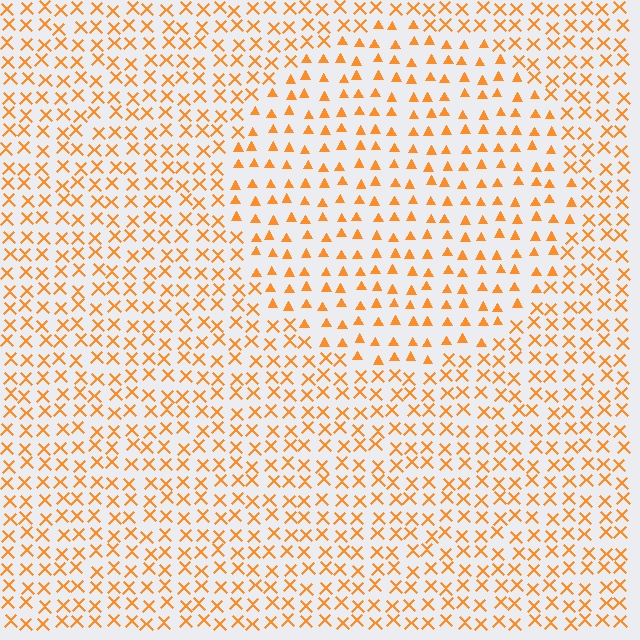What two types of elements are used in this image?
The image uses triangles inside the circle region and X marks outside it.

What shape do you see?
I see a circle.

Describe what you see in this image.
The image is filled with small orange elements arranged in a uniform grid. A circle-shaped region contains triangles, while the surrounding area contains X marks. The boundary is defined purely by the change in element shape.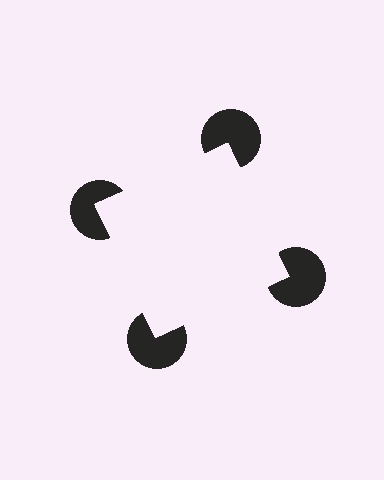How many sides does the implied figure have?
4 sides.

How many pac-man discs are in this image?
There are 4 — one at each vertex of the illusory square.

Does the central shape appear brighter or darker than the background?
It typically appears slightly brighter than the background, even though no actual brightness change is drawn.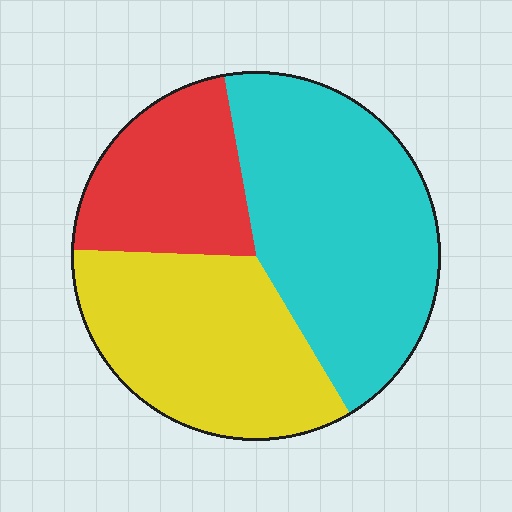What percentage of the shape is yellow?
Yellow takes up about one third (1/3) of the shape.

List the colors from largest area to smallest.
From largest to smallest: cyan, yellow, red.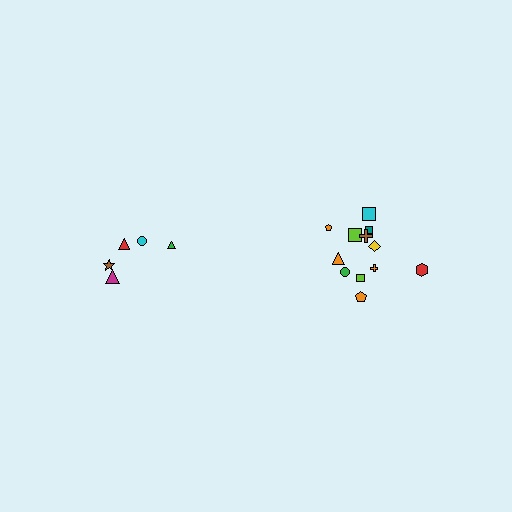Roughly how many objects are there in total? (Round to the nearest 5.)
Roughly 15 objects in total.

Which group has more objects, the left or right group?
The right group.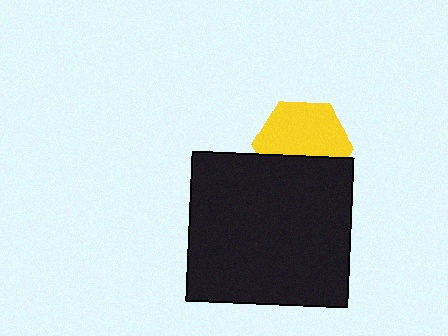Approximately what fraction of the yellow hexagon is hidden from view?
Roughly 38% of the yellow hexagon is hidden behind the black rectangle.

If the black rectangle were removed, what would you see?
You would see the complete yellow hexagon.